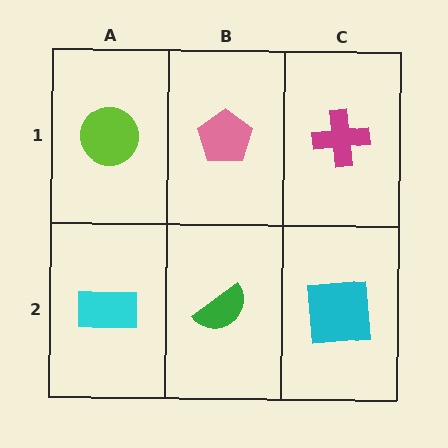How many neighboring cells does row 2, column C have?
2.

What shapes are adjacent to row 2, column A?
A lime circle (row 1, column A), a green semicircle (row 2, column B).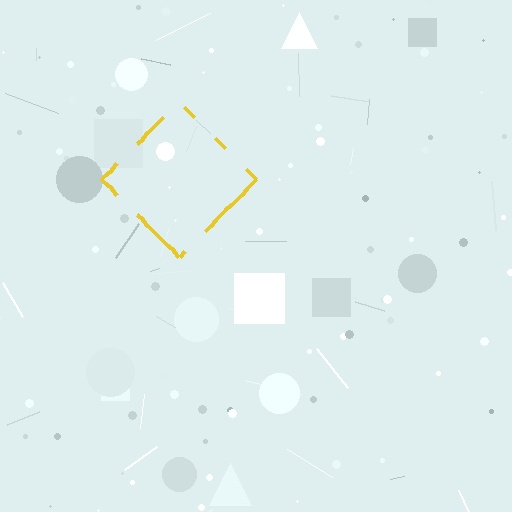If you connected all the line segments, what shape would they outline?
They would outline a diamond.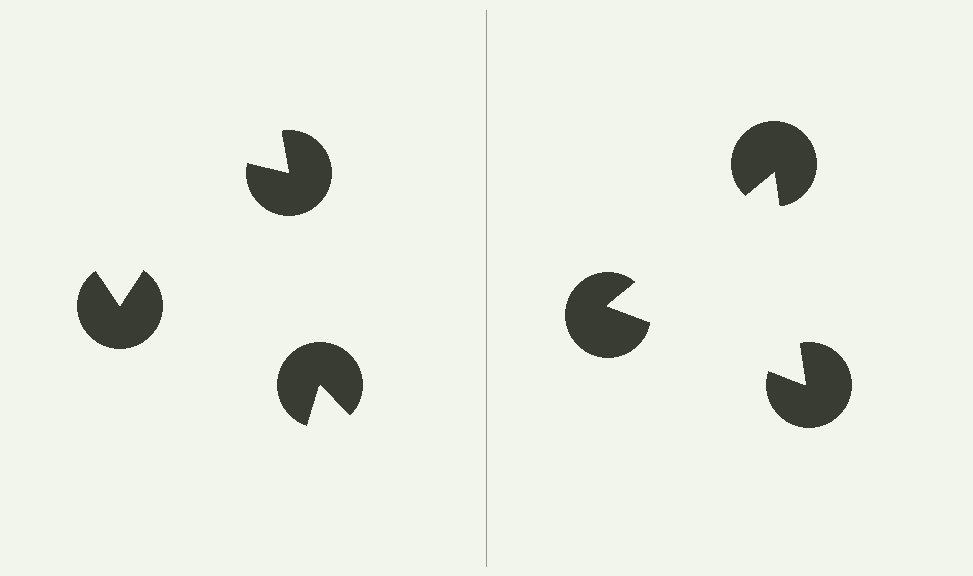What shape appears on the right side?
An illusory triangle.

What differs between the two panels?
The pac-man discs are positioned identically on both sides; only the wedge orientations differ. On the right they align to a triangle; on the left they are misaligned.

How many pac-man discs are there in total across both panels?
6 — 3 on each side.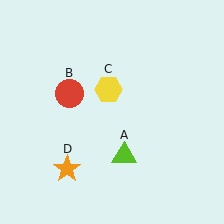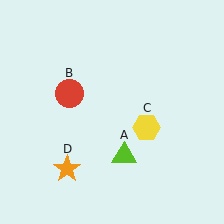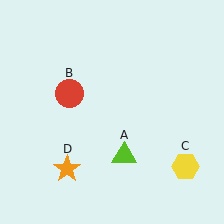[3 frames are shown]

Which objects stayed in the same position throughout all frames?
Lime triangle (object A) and red circle (object B) and orange star (object D) remained stationary.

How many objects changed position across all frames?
1 object changed position: yellow hexagon (object C).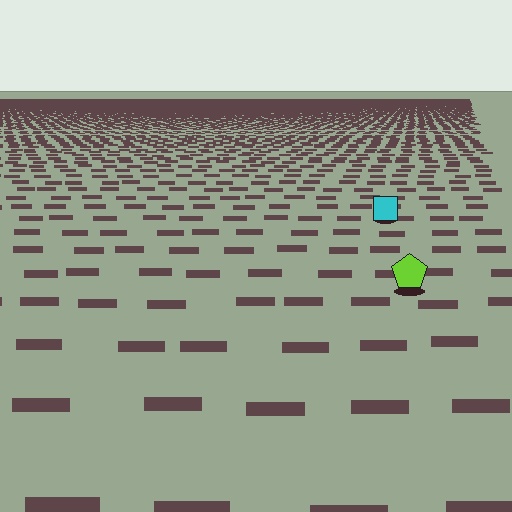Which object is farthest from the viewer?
The cyan square is farthest from the viewer. It appears smaller and the ground texture around it is denser.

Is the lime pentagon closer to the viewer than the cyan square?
Yes. The lime pentagon is closer — you can tell from the texture gradient: the ground texture is coarser near it.